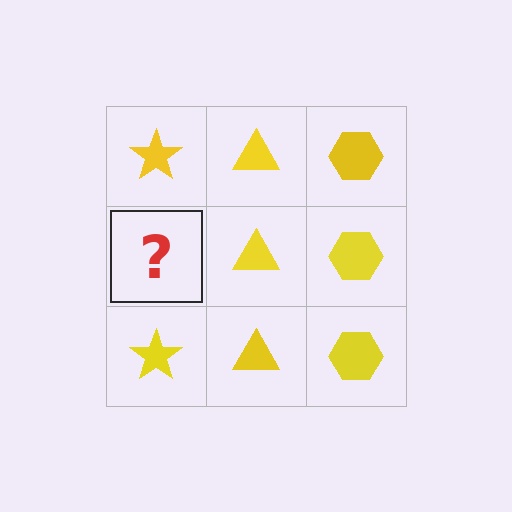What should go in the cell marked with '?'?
The missing cell should contain a yellow star.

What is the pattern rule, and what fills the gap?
The rule is that each column has a consistent shape. The gap should be filled with a yellow star.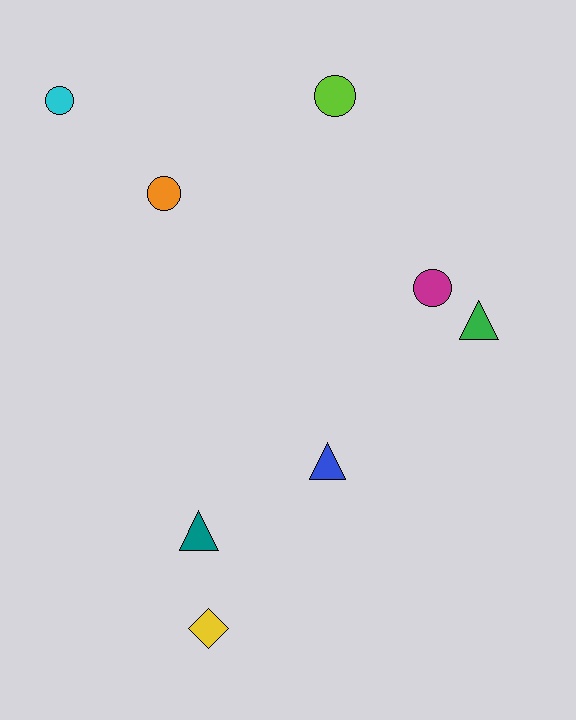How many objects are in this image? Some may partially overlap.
There are 8 objects.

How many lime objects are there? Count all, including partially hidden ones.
There is 1 lime object.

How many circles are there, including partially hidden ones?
There are 4 circles.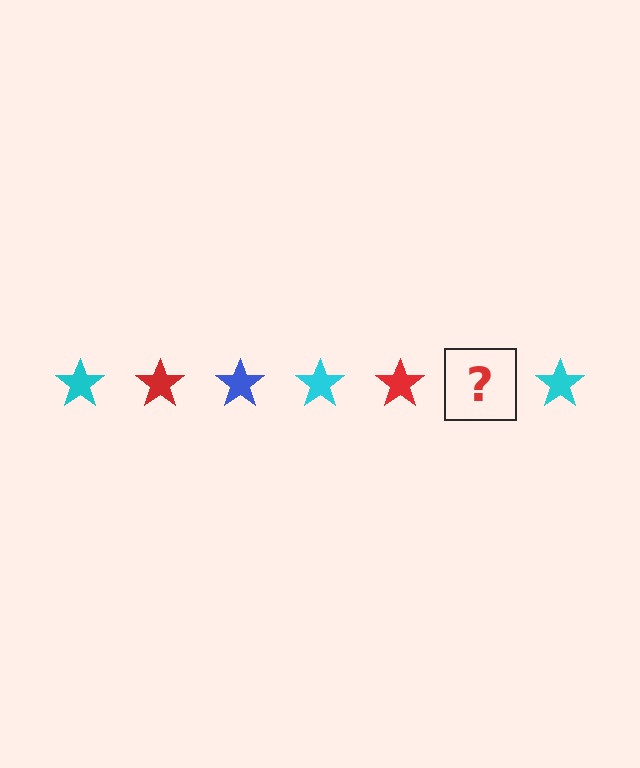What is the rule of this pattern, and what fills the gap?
The rule is that the pattern cycles through cyan, red, blue stars. The gap should be filled with a blue star.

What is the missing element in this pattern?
The missing element is a blue star.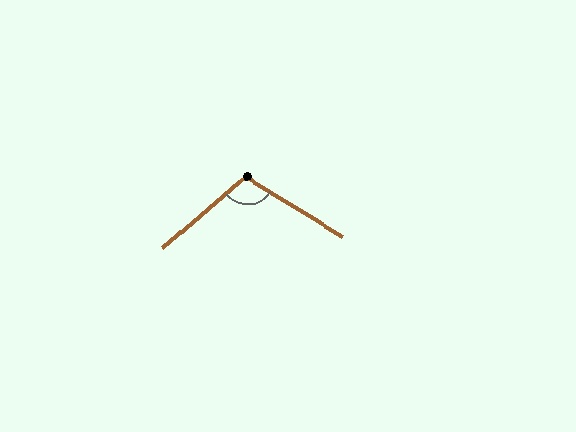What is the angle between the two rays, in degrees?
Approximately 108 degrees.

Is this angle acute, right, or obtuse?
It is obtuse.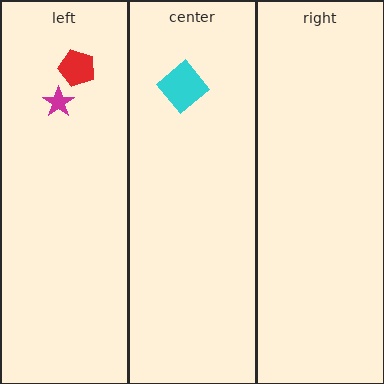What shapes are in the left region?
The magenta star, the red pentagon.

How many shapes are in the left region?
2.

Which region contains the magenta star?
The left region.